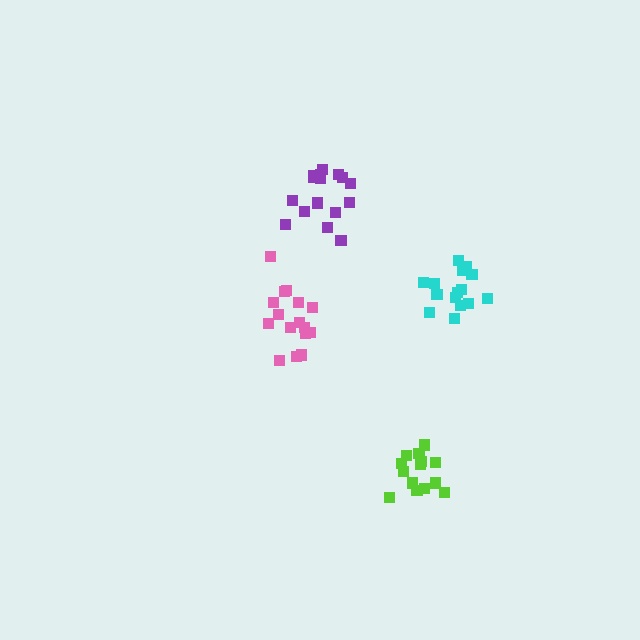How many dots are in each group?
Group 1: 16 dots, Group 2: 15 dots, Group 3: 14 dots, Group 4: 16 dots (61 total).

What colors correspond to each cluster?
The clusters are colored: pink, cyan, lime, purple.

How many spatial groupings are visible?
There are 4 spatial groupings.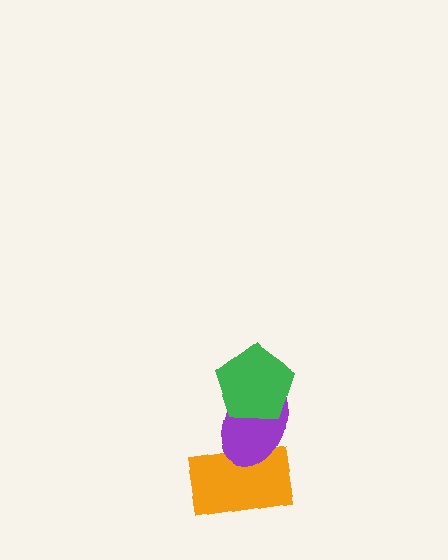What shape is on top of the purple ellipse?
The green pentagon is on top of the purple ellipse.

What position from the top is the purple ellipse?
The purple ellipse is 2nd from the top.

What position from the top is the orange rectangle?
The orange rectangle is 3rd from the top.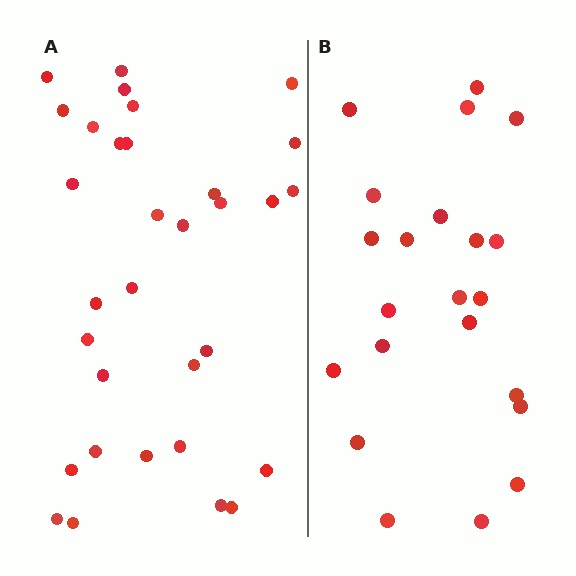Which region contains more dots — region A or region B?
Region A (the left region) has more dots.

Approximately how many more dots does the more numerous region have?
Region A has roughly 10 or so more dots than region B.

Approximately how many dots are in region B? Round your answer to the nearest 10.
About 20 dots. (The exact count is 22, which rounds to 20.)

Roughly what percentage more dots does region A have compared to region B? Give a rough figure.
About 45% more.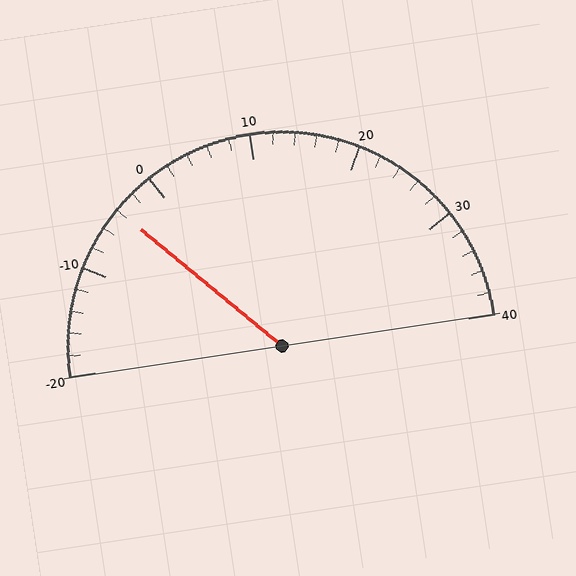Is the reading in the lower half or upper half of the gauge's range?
The reading is in the lower half of the range (-20 to 40).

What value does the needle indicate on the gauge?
The needle indicates approximately -4.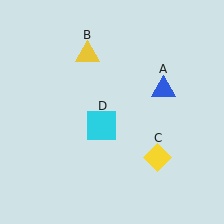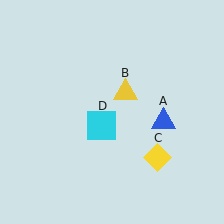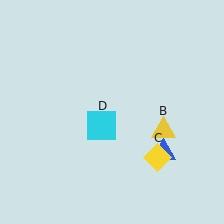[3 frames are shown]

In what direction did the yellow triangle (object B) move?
The yellow triangle (object B) moved down and to the right.